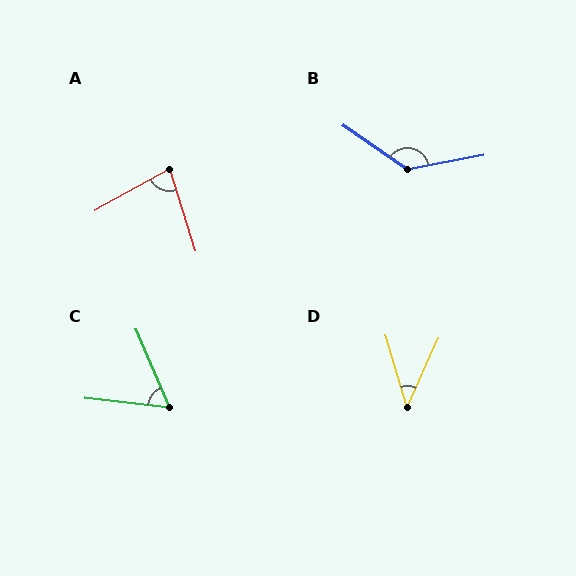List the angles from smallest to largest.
D (41°), C (60°), A (79°), B (134°).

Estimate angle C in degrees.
Approximately 60 degrees.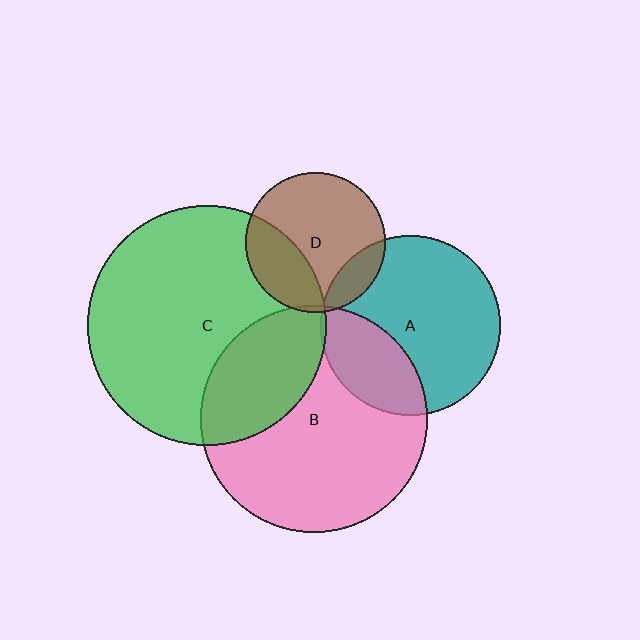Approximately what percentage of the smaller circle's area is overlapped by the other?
Approximately 30%.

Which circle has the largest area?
Circle C (green).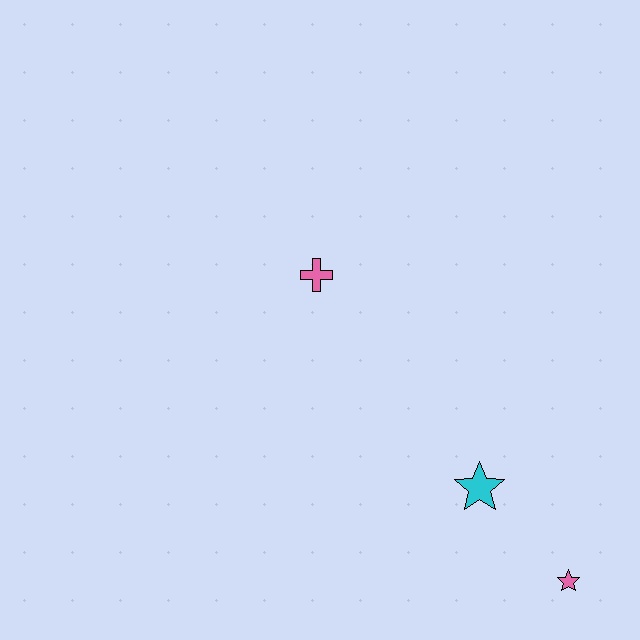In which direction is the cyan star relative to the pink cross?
The cyan star is below the pink cross.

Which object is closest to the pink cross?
The cyan star is closest to the pink cross.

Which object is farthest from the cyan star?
The pink cross is farthest from the cyan star.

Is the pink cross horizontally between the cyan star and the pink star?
No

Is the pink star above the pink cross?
No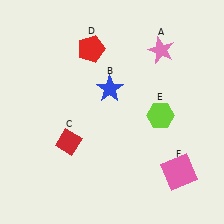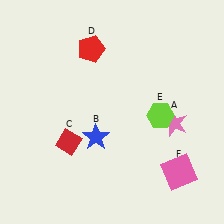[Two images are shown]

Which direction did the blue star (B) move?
The blue star (B) moved down.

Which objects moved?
The objects that moved are: the pink star (A), the blue star (B).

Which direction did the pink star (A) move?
The pink star (A) moved down.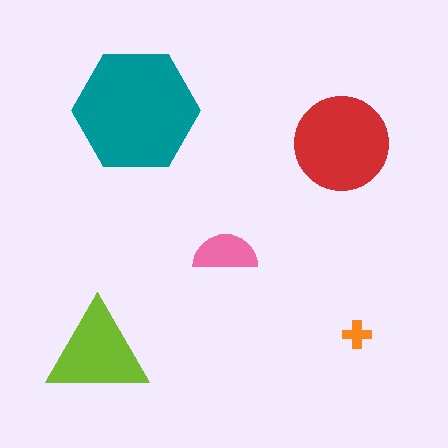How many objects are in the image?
There are 5 objects in the image.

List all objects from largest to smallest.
The teal hexagon, the red circle, the lime triangle, the pink semicircle, the orange cross.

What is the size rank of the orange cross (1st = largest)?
5th.